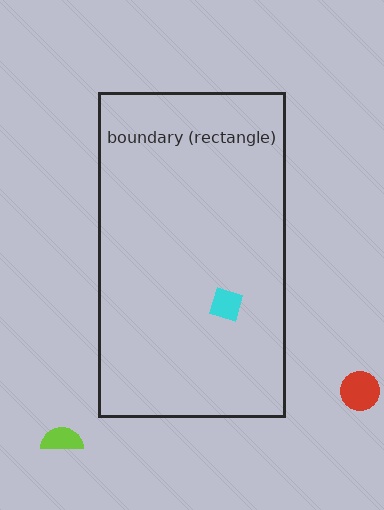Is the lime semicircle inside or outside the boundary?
Outside.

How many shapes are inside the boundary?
1 inside, 2 outside.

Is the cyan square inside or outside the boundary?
Inside.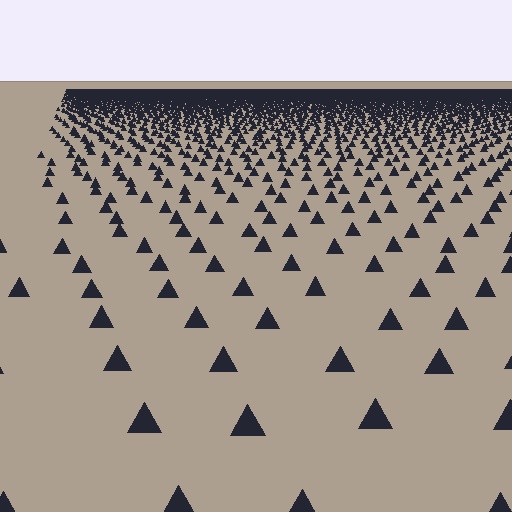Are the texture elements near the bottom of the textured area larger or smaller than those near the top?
Larger. Near the bottom, elements are closer to the viewer and appear at a bigger on-screen size.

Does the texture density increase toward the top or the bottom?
Density increases toward the top.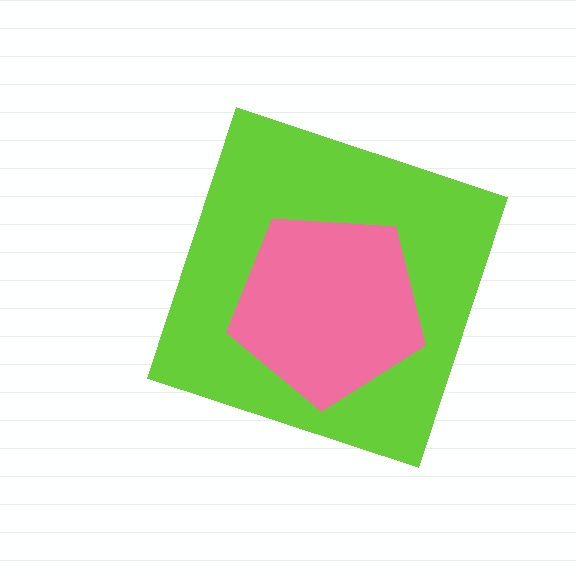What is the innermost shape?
The pink pentagon.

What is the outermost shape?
The lime diamond.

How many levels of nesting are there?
2.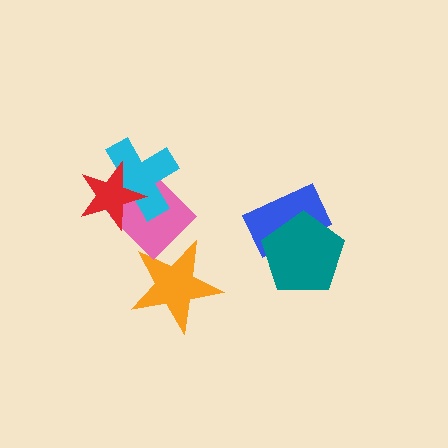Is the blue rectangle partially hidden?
Yes, it is partially covered by another shape.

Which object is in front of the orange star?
The pink diamond is in front of the orange star.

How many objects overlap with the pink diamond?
3 objects overlap with the pink diamond.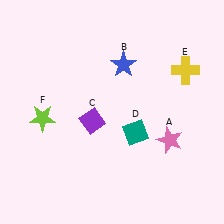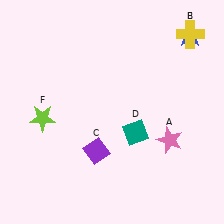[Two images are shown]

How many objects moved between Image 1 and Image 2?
3 objects moved between the two images.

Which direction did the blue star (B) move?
The blue star (B) moved right.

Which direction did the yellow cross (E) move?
The yellow cross (E) moved up.